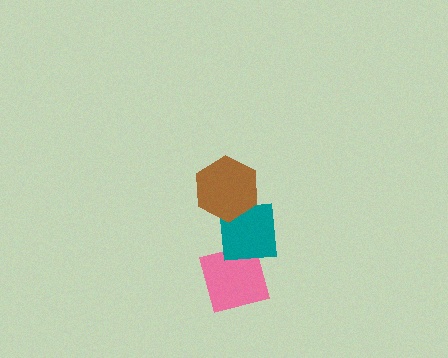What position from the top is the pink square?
The pink square is 3rd from the top.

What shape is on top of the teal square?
The brown hexagon is on top of the teal square.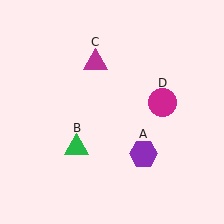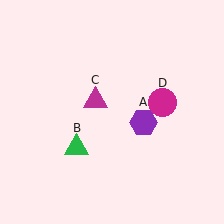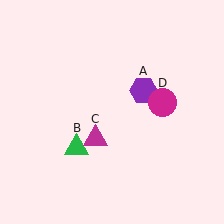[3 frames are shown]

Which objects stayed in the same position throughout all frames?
Green triangle (object B) and magenta circle (object D) remained stationary.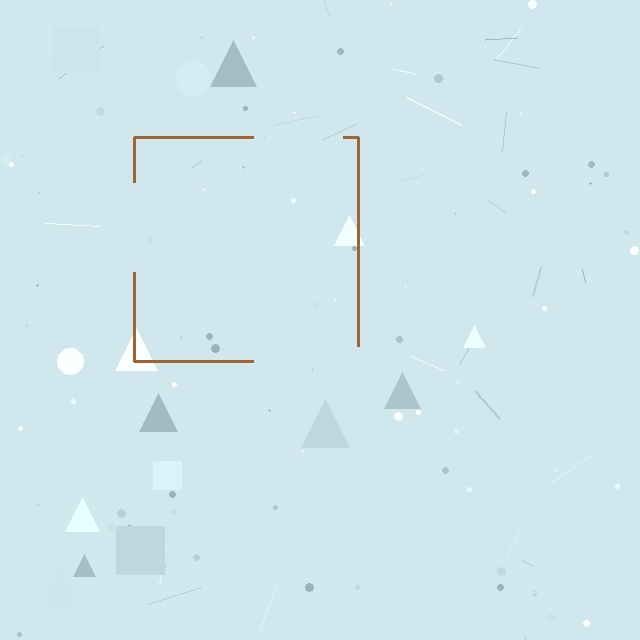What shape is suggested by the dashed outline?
The dashed outline suggests a square.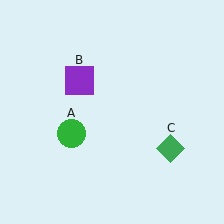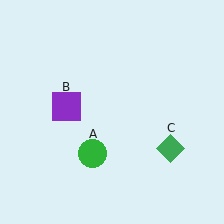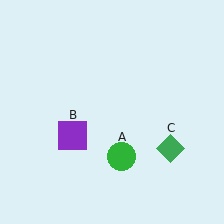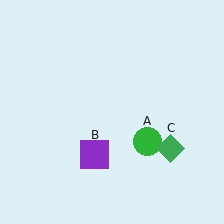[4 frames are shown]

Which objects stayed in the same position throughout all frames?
Green diamond (object C) remained stationary.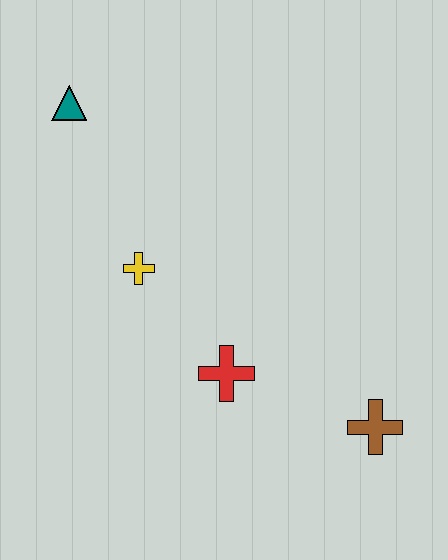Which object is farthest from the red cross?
The teal triangle is farthest from the red cross.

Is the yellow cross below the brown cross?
No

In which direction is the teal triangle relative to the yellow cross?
The teal triangle is above the yellow cross.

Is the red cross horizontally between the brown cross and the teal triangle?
Yes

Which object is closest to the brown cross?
The red cross is closest to the brown cross.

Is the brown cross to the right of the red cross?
Yes